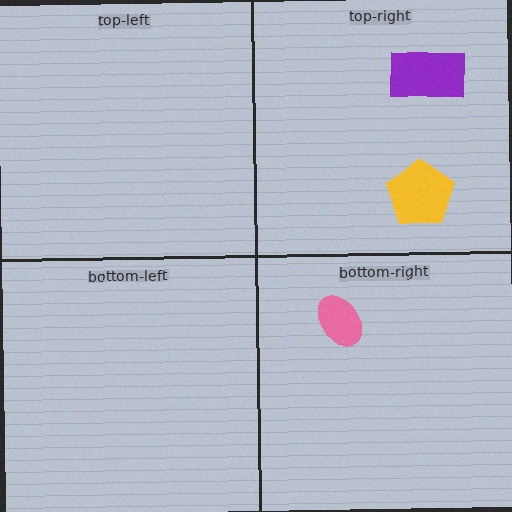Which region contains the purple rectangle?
The top-right region.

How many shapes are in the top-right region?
2.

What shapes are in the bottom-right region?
The pink ellipse.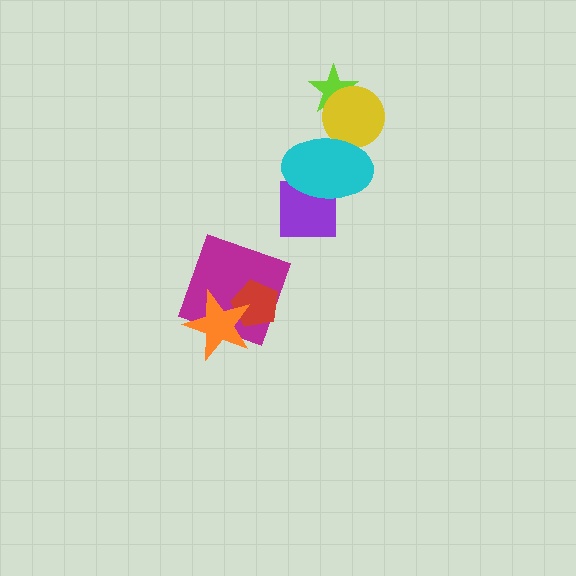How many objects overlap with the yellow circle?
2 objects overlap with the yellow circle.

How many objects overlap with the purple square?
1 object overlaps with the purple square.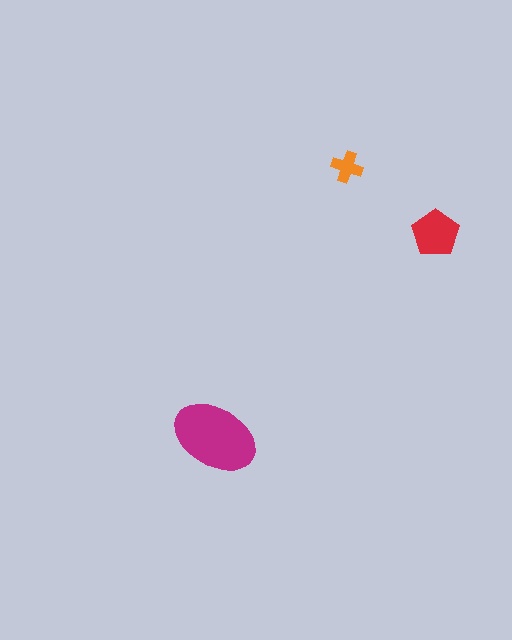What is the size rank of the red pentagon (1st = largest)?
2nd.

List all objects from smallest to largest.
The orange cross, the red pentagon, the magenta ellipse.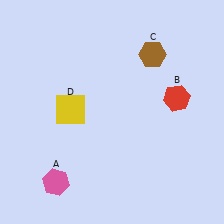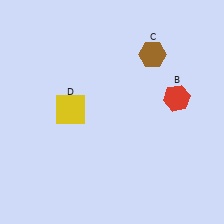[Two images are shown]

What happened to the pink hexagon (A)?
The pink hexagon (A) was removed in Image 2. It was in the bottom-left area of Image 1.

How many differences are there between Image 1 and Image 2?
There is 1 difference between the two images.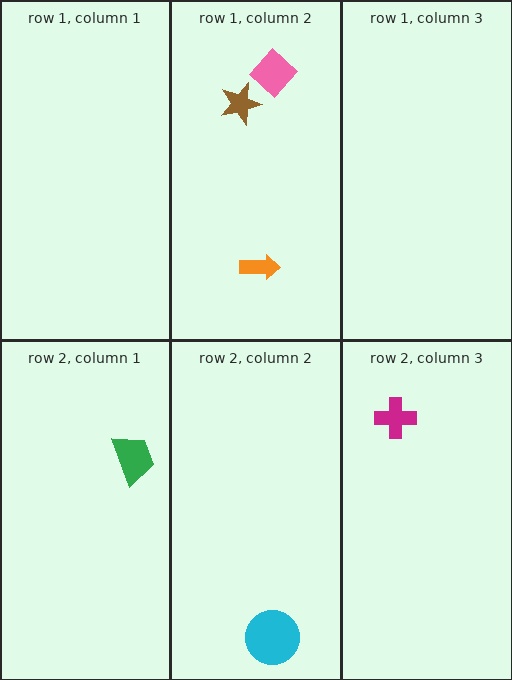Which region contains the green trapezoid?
The row 2, column 1 region.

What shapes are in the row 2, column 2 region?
The cyan circle.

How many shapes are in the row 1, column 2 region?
3.